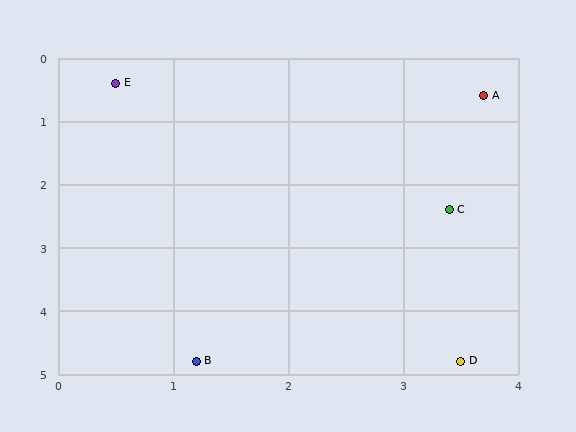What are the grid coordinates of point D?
Point D is at approximately (3.5, 4.8).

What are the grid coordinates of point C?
Point C is at approximately (3.4, 2.4).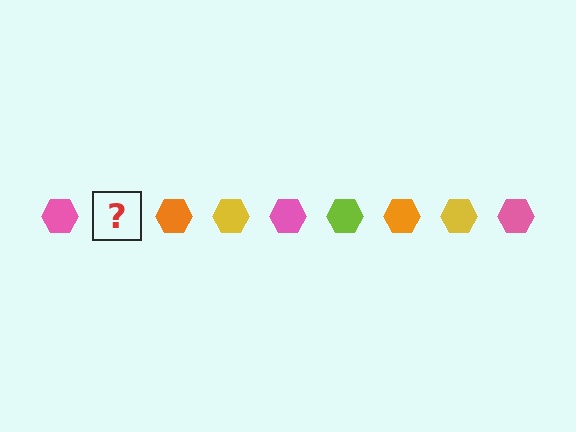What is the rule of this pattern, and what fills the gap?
The rule is that the pattern cycles through pink, lime, orange, yellow hexagons. The gap should be filled with a lime hexagon.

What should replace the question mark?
The question mark should be replaced with a lime hexagon.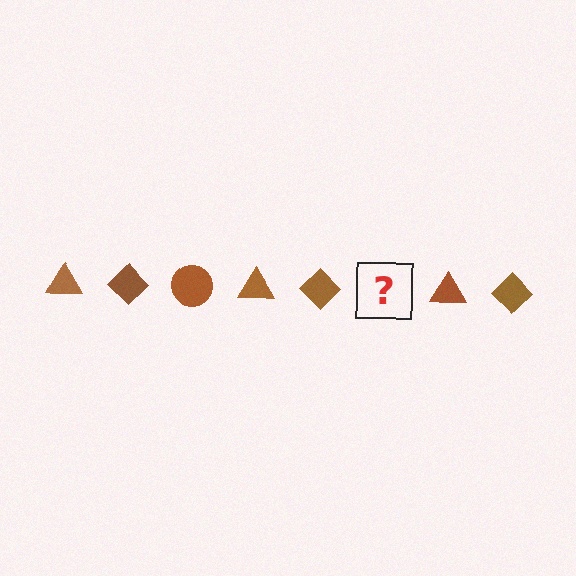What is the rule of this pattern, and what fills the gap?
The rule is that the pattern cycles through triangle, diamond, circle shapes in brown. The gap should be filled with a brown circle.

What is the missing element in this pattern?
The missing element is a brown circle.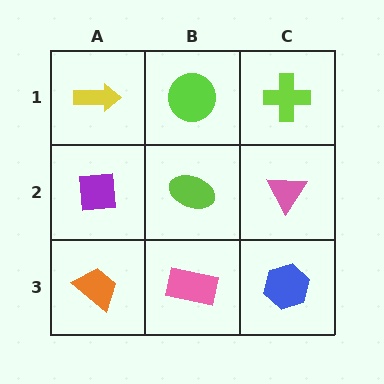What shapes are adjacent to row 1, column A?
A purple square (row 2, column A), a lime circle (row 1, column B).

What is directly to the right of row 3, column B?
A blue hexagon.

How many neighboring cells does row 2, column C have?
3.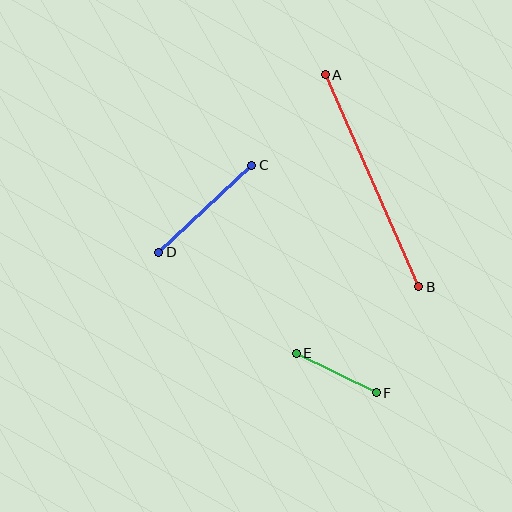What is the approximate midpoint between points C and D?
The midpoint is at approximately (205, 209) pixels.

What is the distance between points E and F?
The distance is approximately 89 pixels.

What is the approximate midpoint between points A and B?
The midpoint is at approximately (372, 181) pixels.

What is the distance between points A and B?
The distance is approximately 231 pixels.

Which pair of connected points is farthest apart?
Points A and B are farthest apart.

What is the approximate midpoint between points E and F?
The midpoint is at approximately (336, 373) pixels.